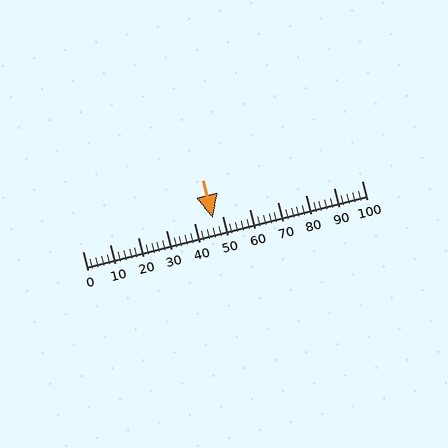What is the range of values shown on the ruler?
The ruler shows values from 0 to 100.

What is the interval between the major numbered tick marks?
The major tick marks are spaced 10 units apart.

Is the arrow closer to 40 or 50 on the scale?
The arrow is closer to 50.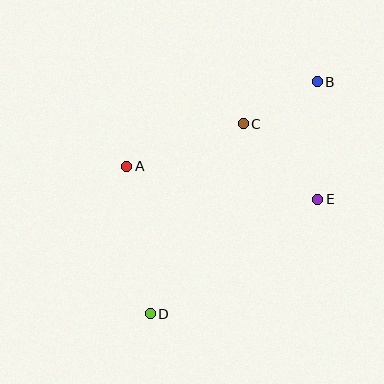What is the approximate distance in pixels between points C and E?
The distance between C and E is approximately 106 pixels.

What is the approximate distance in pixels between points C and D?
The distance between C and D is approximately 212 pixels.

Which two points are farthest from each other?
Points B and D are farthest from each other.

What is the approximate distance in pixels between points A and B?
The distance between A and B is approximately 208 pixels.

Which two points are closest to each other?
Points B and C are closest to each other.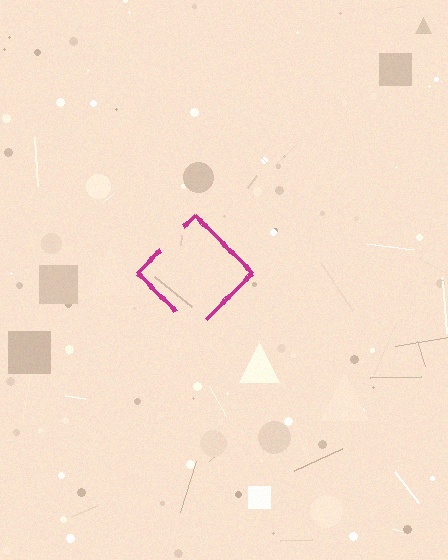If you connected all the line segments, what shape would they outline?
They would outline a diamond.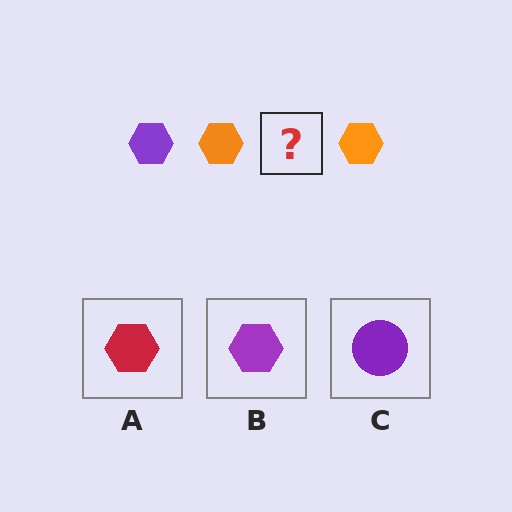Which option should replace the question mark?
Option B.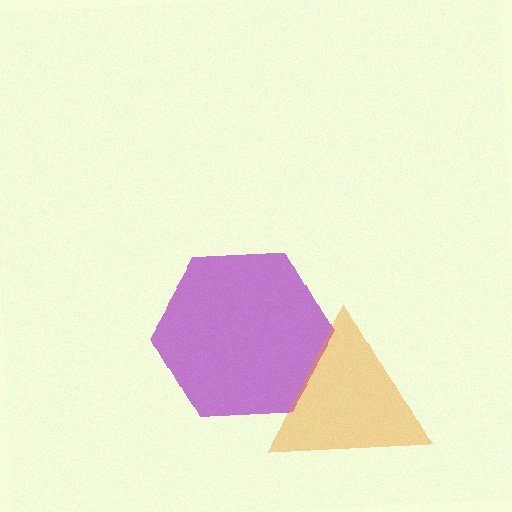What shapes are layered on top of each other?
The layered shapes are: a purple hexagon, an orange triangle.